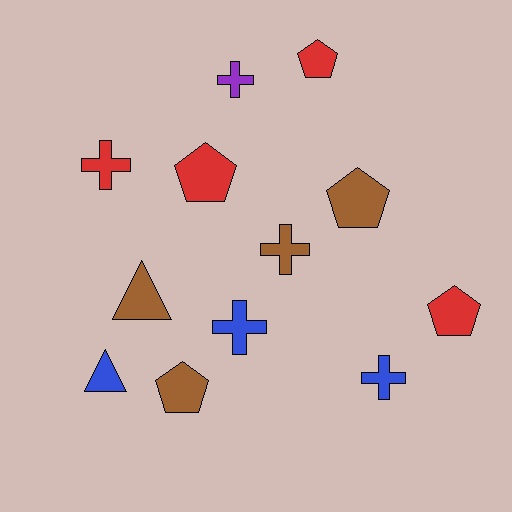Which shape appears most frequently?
Pentagon, with 5 objects.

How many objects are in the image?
There are 12 objects.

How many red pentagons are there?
There are 3 red pentagons.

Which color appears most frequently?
Red, with 4 objects.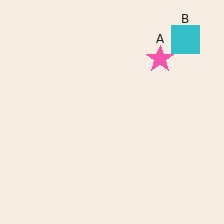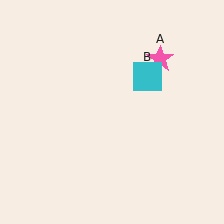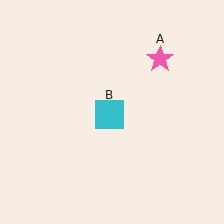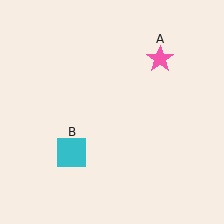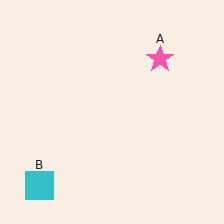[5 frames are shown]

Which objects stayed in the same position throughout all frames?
Pink star (object A) remained stationary.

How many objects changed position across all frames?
1 object changed position: cyan square (object B).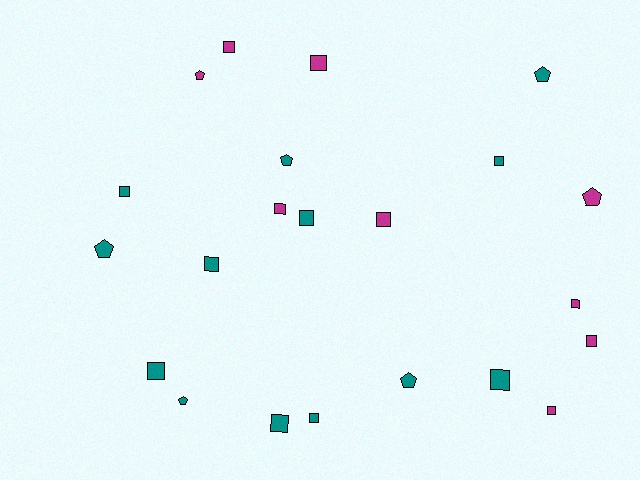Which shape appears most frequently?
Square, with 15 objects.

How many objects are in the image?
There are 22 objects.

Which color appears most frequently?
Teal, with 13 objects.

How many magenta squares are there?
There are 7 magenta squares.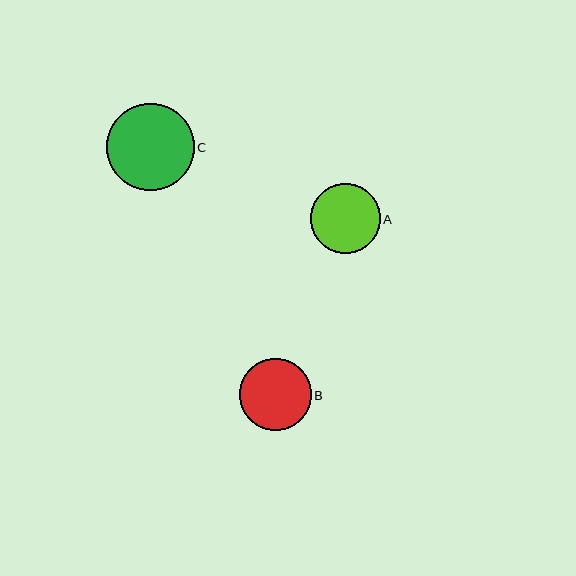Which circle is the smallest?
Circle A is the smallest with a size of approximately 70 pixels.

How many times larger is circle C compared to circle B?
Circle C is approximately 1.2 times the size of circle B.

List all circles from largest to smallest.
From largest to smallest: C, B, A.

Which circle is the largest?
Circle C is the largest with a size of approximately 88 pixels.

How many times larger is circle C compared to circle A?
Circle C is approximately 1.3 times the size of circle A.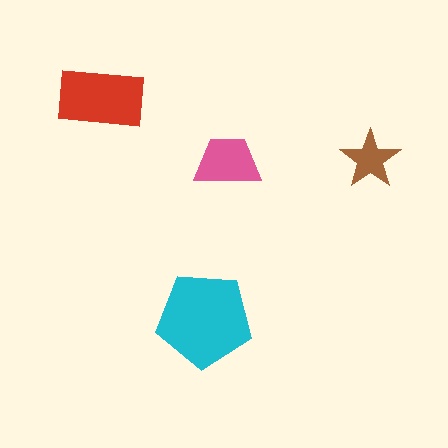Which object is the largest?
The cyan pentagon.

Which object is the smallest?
The brown star.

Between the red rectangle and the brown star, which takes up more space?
The red rectangle.